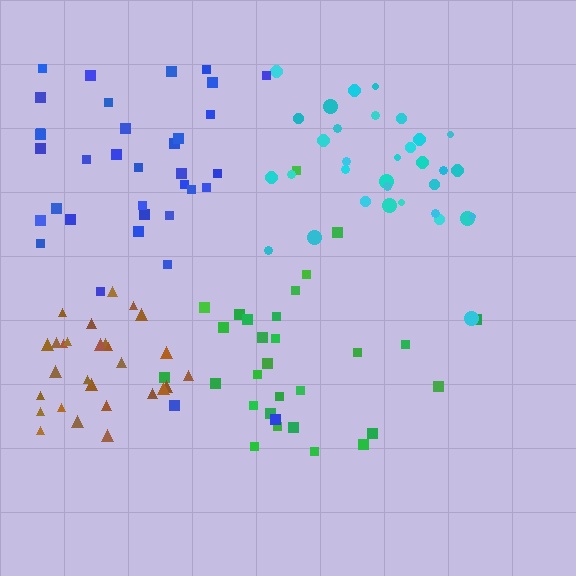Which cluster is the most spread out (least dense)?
Green.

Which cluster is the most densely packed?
Brown.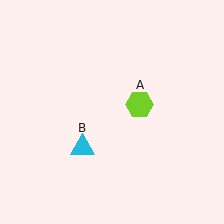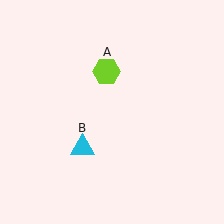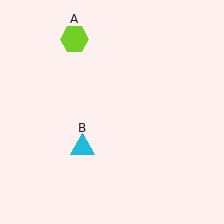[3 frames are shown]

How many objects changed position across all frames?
1 object changed position: lime hexagon (object A).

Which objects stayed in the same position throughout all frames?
Cyan triangle (object B) remained stationary.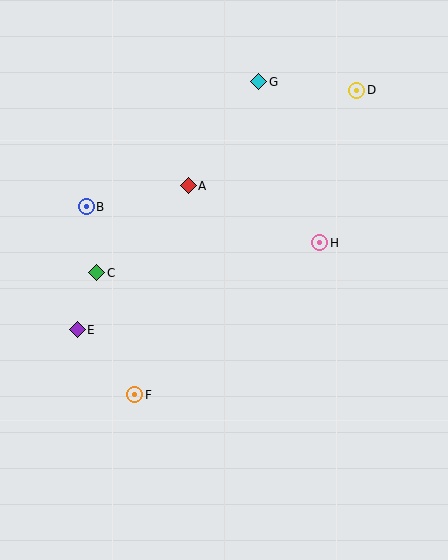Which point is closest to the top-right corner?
Point D is closest to the top-right corner.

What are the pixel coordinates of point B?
Point B is at (86, 207).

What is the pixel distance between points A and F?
The distance between A and F is 216 pixels.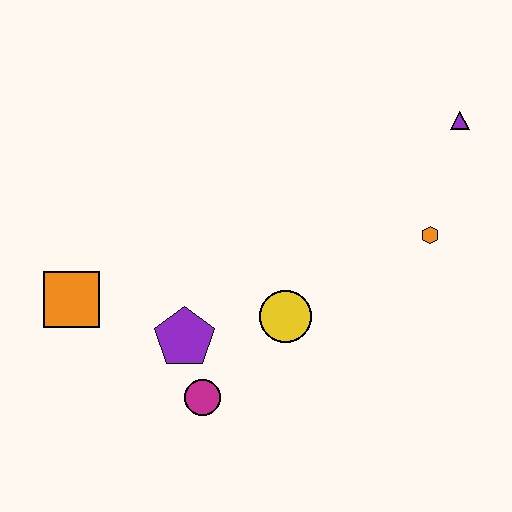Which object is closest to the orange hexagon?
The purple triangle is closest to the orange hexagon.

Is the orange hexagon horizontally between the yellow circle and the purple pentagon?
No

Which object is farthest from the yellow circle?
The purple triangle is farthest from the yellow circle.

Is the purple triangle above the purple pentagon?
Yes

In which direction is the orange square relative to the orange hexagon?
The orange square is to the left of the orange hexagon.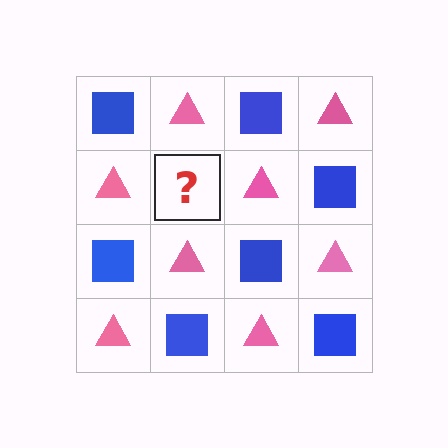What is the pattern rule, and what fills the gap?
The rule is that it alternates blue square and pink triangle in a checkerboard pattern. The gap should be filled with a blue square.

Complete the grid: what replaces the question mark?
The question mark should be replaced with a blue square.